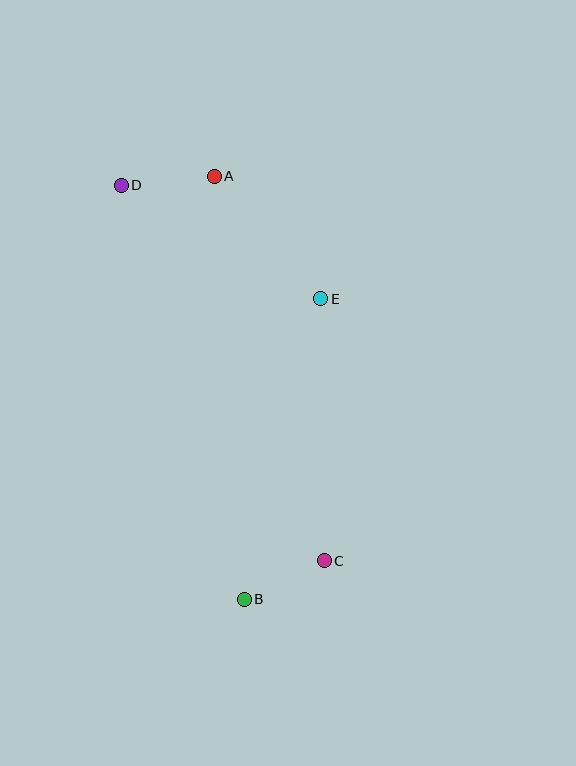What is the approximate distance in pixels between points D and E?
The distance between D and E is approximately 230 pixels.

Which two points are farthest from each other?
Points B and D are farthest from each other.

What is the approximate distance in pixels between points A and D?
The distance between A and D is approximately 94 pixels.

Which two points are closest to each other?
Points B and C are closest to each other.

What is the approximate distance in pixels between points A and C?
The distance between A and C is approximately 400 pixels.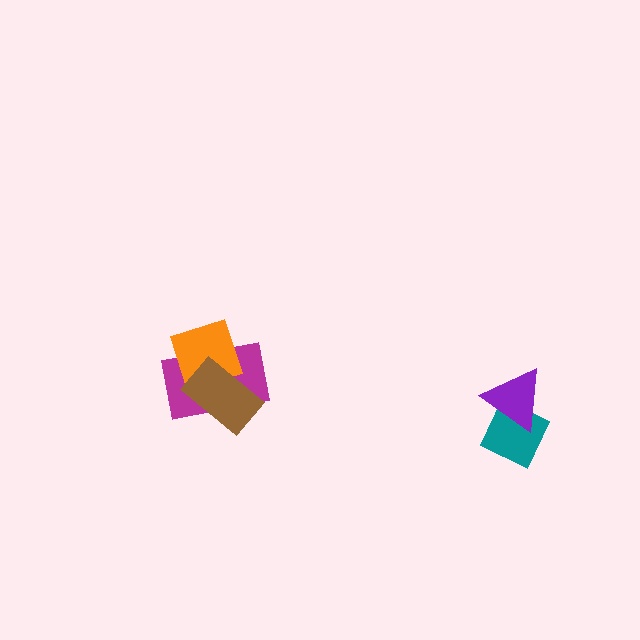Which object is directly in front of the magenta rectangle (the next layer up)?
The orange diamond is directly in front of the magenta rectangle.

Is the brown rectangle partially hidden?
No, no other shape covers it.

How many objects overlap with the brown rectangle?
2 objects overlap with the brown rectangle.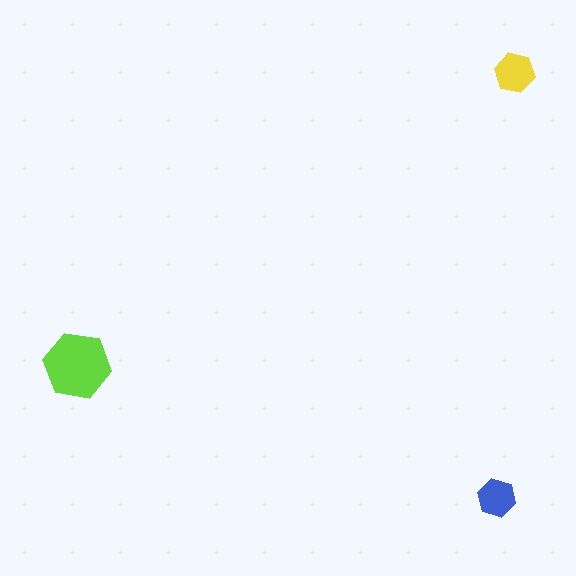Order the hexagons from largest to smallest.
the lime one, the yellow one, the blue one.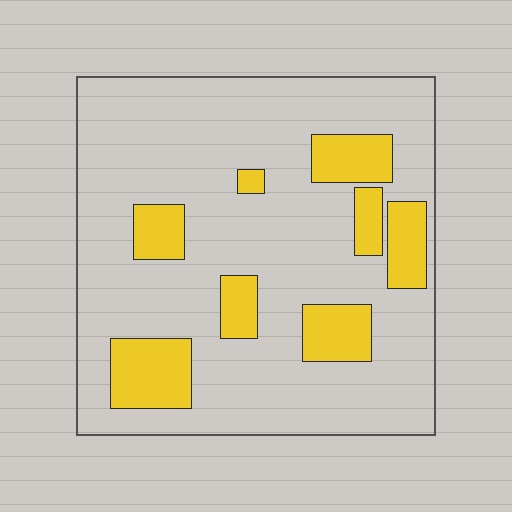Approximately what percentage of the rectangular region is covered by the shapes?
Approximately 20%.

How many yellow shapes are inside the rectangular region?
8.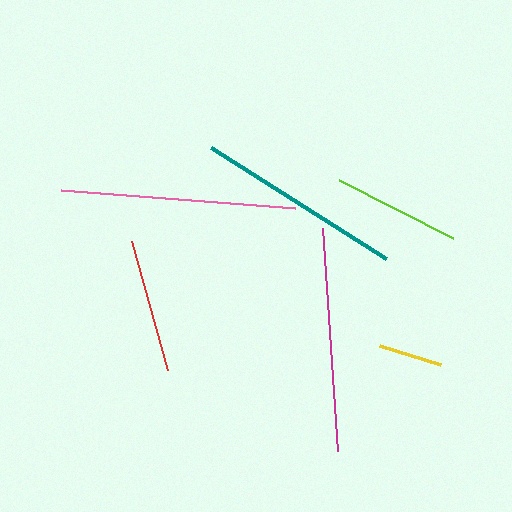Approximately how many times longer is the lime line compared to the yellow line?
The lime line is approximately 2.0 times the length of the yellow line.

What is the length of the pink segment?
The pink segment is approximately 235 pixels long.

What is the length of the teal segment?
The teal segment is approximately 208 pixels long.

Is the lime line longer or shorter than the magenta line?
The magenta line is longer than the lime line.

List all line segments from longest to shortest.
From longest to shortest: pink, magenta, teal, red, lime, yellow.